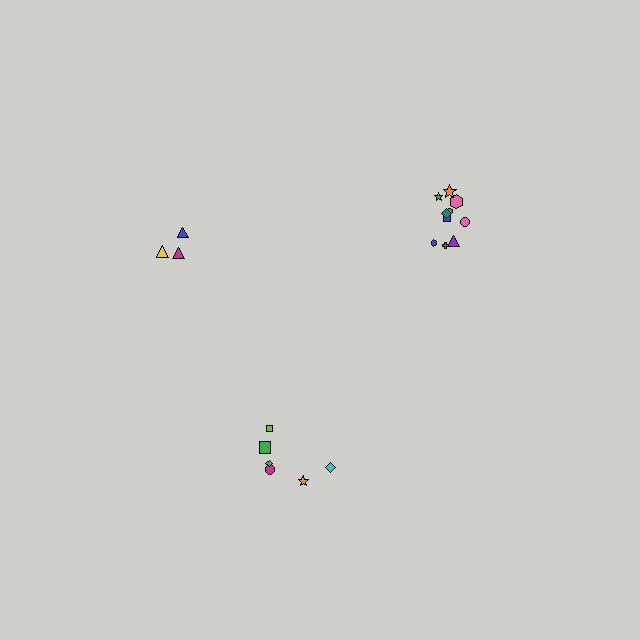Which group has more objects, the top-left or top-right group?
The top-right group.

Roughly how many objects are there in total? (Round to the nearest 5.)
Roughly 20 objects in total.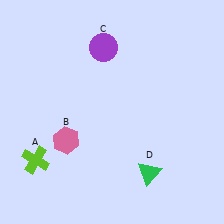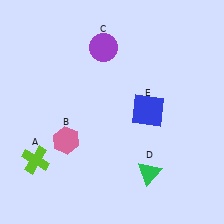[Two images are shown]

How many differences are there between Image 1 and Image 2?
There is 1 difference between the two images.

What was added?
A blue square (E) was added in Image 2.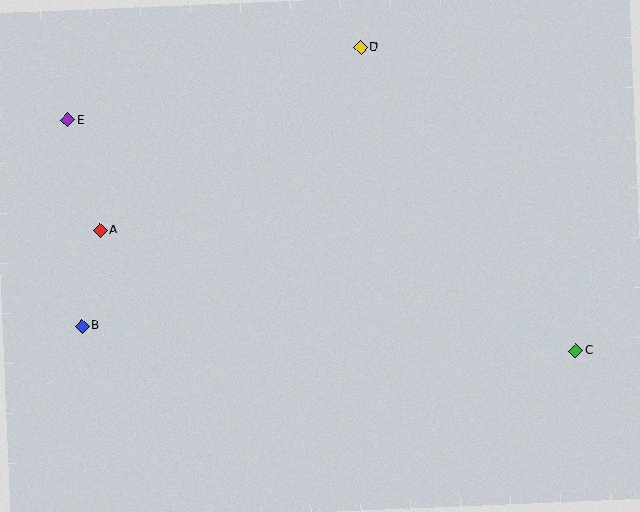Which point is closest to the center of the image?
Point D at (361, 47) is closest to the center.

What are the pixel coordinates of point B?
Point B is at (82, 326).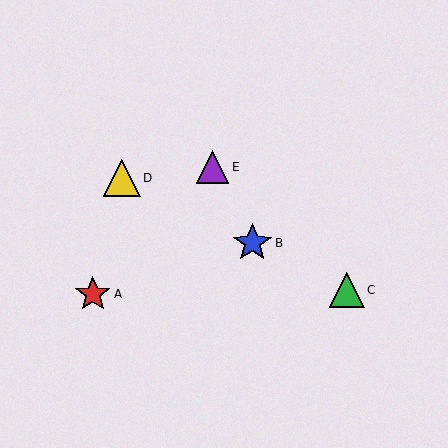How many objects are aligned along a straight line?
3 objects (B, C, D) are aligned along a straight line.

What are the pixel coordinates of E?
Object E is at (213, 167).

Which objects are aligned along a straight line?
Objects B, C, D are aligned along a straight line.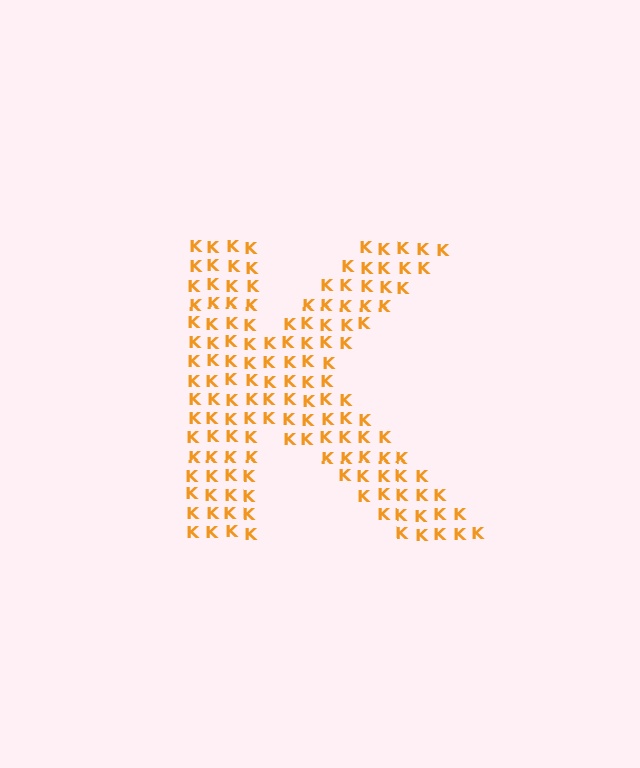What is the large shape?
The large shape is the letter K.